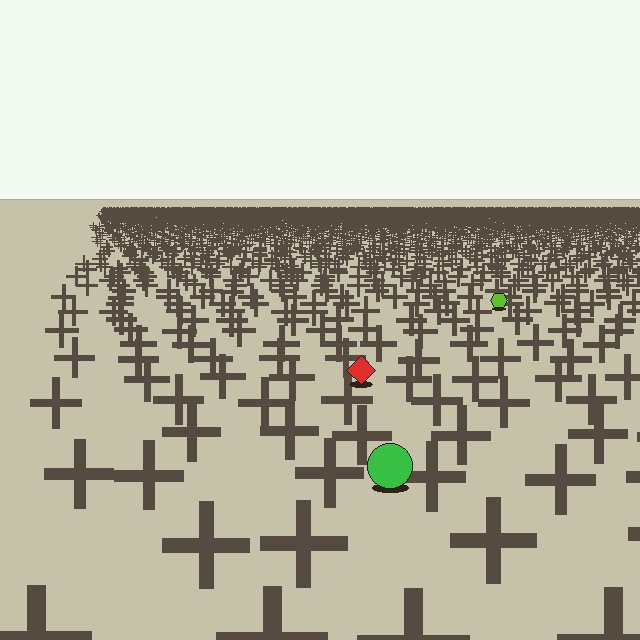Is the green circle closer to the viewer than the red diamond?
Yes. The green circle is closer — you can tell from the texture gradient: the ground texture is coarser near it.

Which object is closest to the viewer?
The green circle is closest. The texture marks near it are larger and more spread out.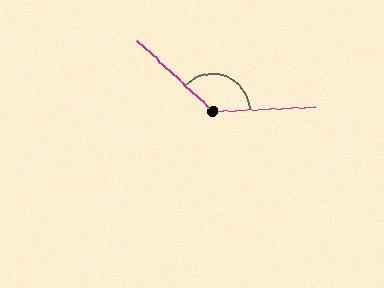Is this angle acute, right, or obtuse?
It is obtuse.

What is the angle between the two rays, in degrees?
Approximately 135 degrees.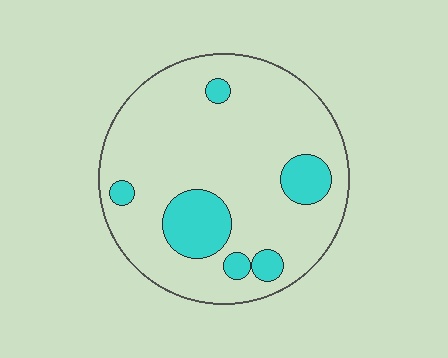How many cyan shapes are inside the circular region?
6.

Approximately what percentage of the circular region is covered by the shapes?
Approximately 15%.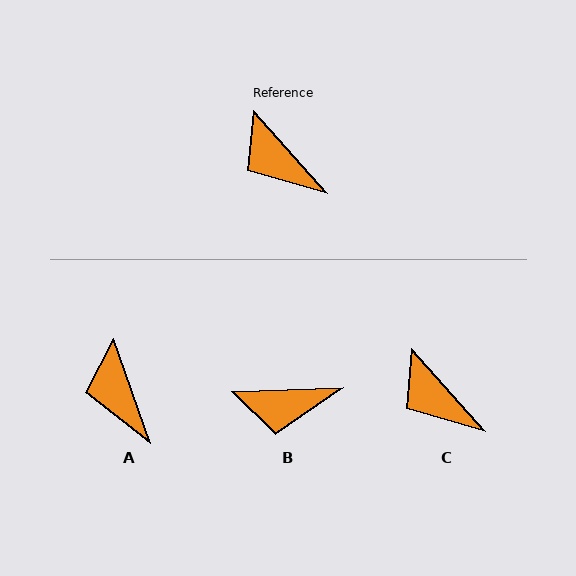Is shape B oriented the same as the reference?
No, it is off by about 51 degrees.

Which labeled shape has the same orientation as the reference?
C.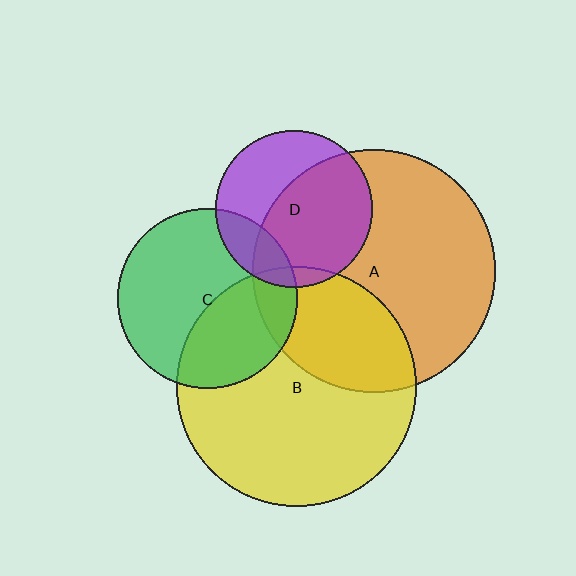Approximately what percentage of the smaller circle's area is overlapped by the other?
Approximately 60%.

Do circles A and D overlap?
Yes.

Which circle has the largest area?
Circle A (orange).